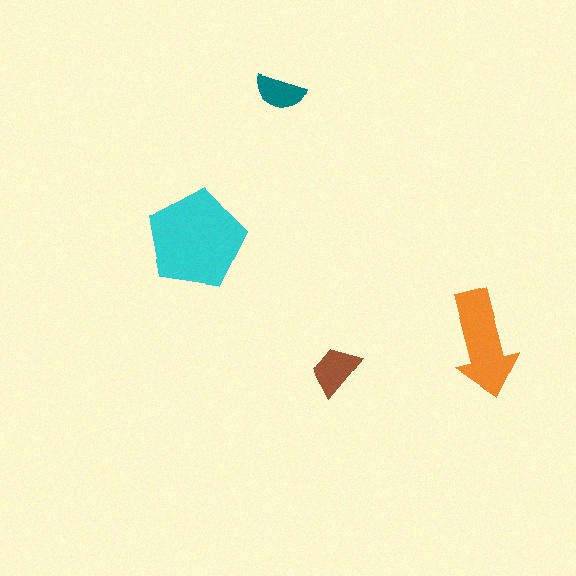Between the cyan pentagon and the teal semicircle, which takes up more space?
The cyan pentagon.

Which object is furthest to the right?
The orange arrow is rightmost.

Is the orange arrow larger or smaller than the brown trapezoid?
Larger.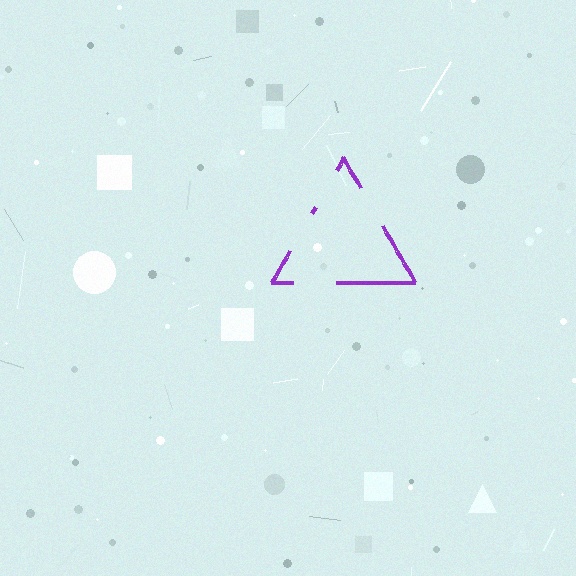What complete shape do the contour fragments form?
The contour fragments form a triangle.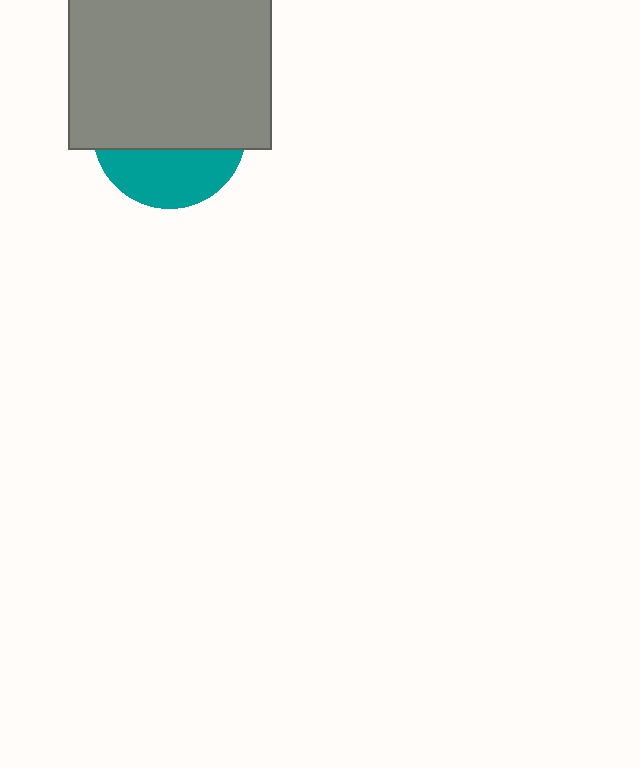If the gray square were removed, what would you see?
You would see the complete teal circle.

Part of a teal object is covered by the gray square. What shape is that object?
It is a circle.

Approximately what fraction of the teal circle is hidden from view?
Roughly 64% of the teal circle is hidden behind the gray square.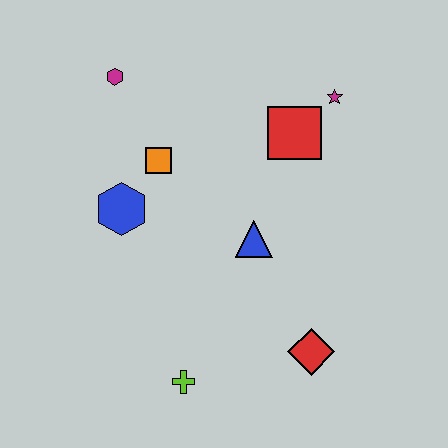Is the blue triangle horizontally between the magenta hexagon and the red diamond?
Yes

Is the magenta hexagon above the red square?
Yes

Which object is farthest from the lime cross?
The magenta star is farthest from the lime cross.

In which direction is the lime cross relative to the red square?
The lime cross is below the red square.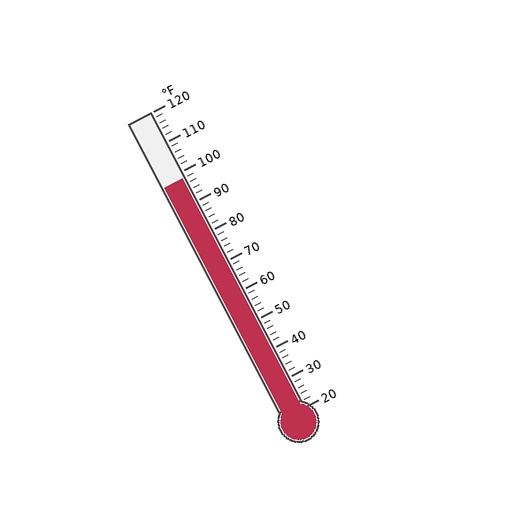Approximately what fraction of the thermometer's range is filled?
The thermometer is filled to approximately 80% of its range.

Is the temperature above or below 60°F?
The temperature is above 60°F.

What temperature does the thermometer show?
The thermometer shows approximately 98°F.